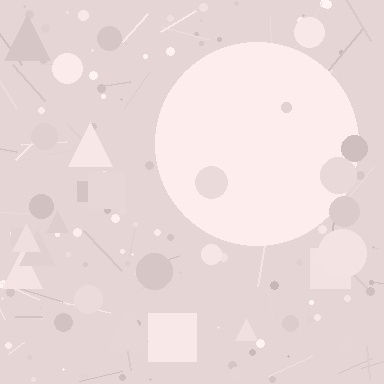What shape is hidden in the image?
A circle is hidden in the image.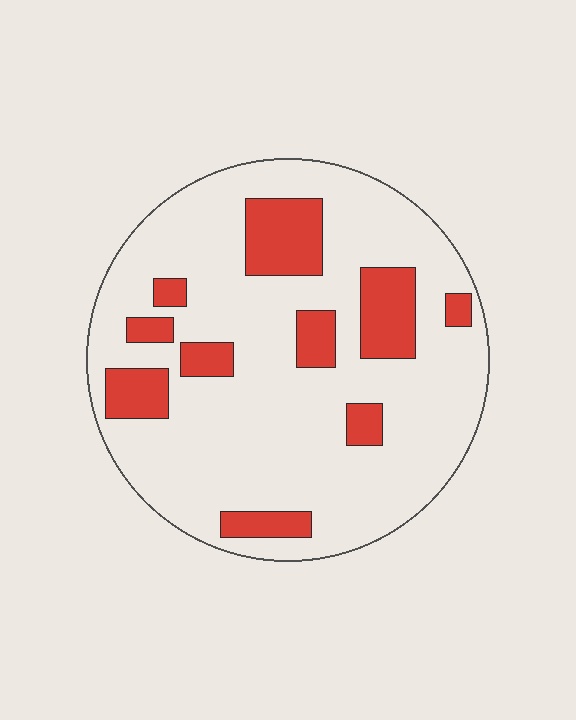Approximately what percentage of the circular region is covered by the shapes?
Approximately 20%.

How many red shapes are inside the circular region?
10.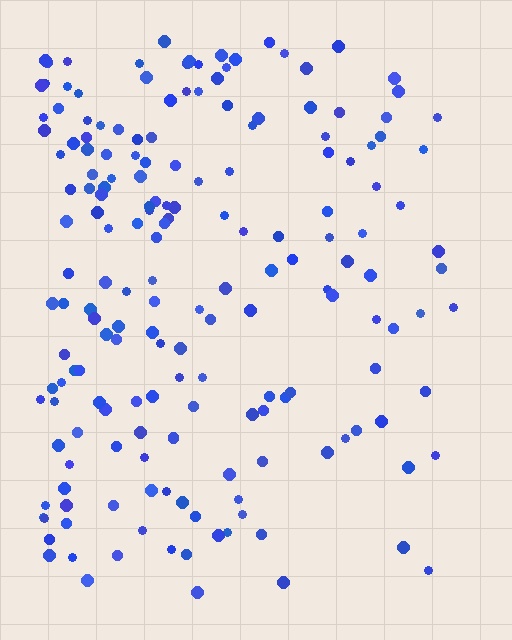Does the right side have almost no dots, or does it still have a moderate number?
Still a moderate number, just noticeably fewer than the left.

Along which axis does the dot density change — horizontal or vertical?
Horizontal.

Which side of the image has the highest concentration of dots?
The left.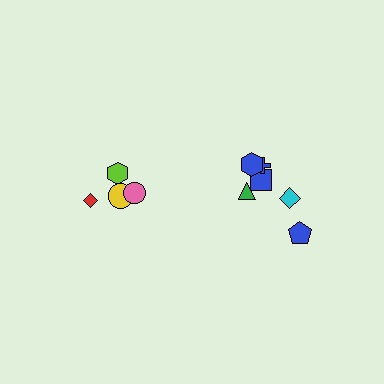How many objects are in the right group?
There are 6 objects.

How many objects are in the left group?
There are 4 objects.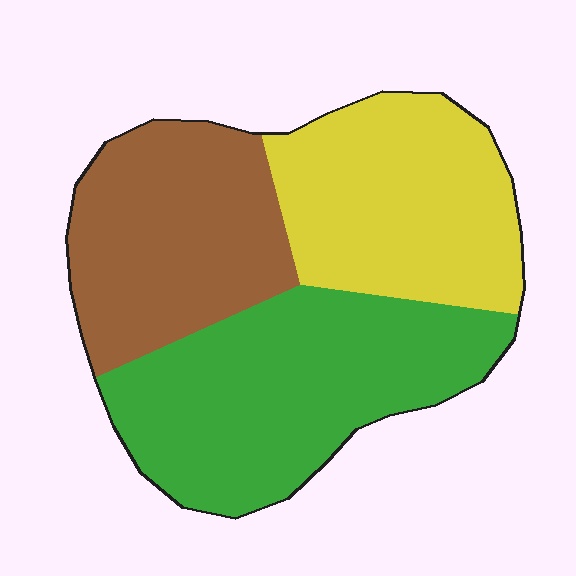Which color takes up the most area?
Green, at roughly 40%.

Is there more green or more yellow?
Green.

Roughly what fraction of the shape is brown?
Brown takes up between a sixth and a third of the shape.